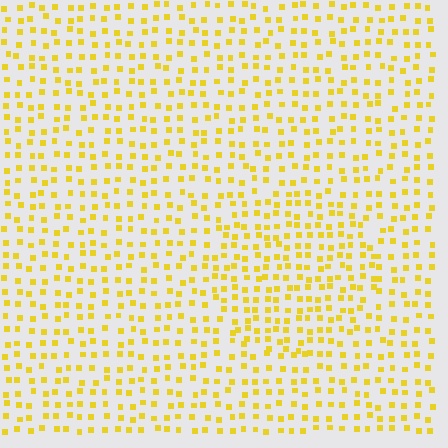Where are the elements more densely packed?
The elements are more densely packed inside the circle boundary.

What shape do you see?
I see a circle.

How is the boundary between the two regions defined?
The boundary is defined by a change in element density (approximately 1.4x ratio). All elements are the same color, size, and shape.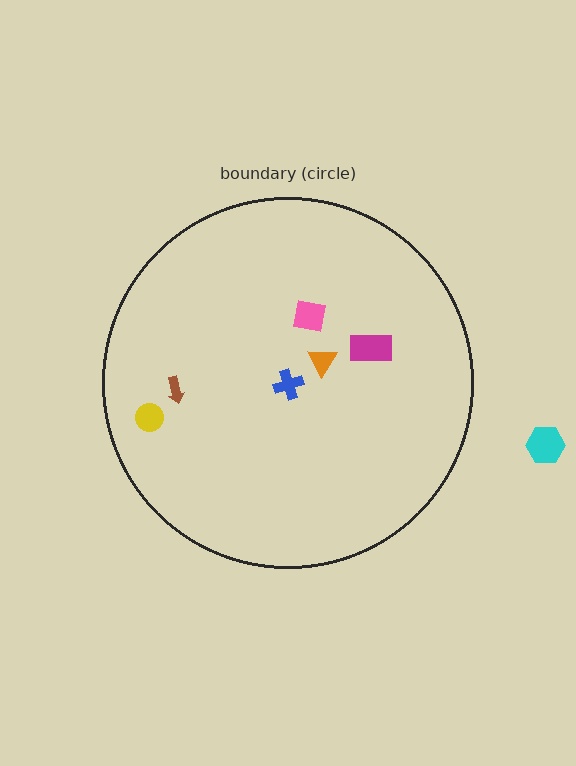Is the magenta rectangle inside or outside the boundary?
Inside.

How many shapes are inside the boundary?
6 inside, 1 outside.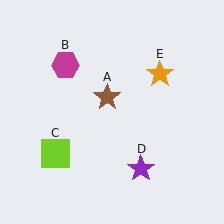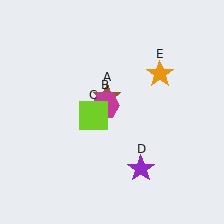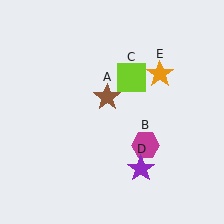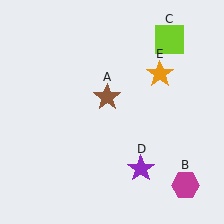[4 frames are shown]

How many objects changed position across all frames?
2 objects changed position: magenta hexagon (object B), lime square (object C).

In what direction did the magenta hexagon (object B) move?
The magenta hexagon (object B) moved down and to the right.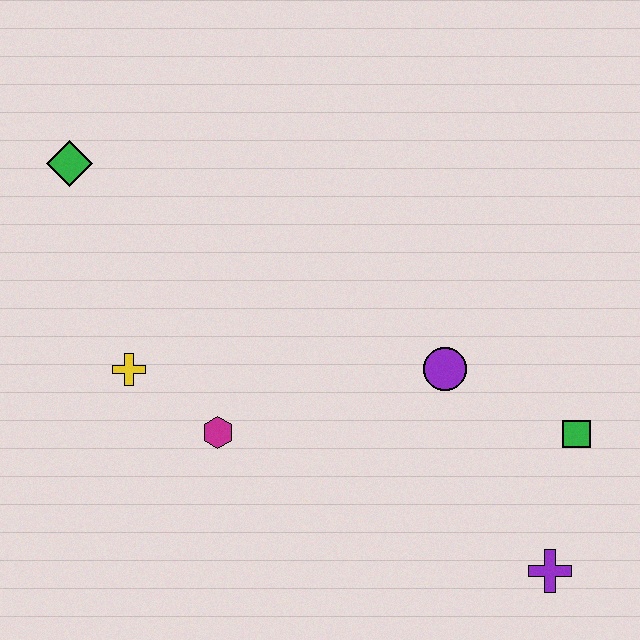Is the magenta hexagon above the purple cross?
Yes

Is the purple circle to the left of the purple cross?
Yes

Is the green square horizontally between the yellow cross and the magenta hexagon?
No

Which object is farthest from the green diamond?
The purple cross is farthest from the green diamond.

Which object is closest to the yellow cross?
The magenta hexagon is closest to the yellow cross.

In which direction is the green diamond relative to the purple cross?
The green diamond is to the left of the purple cross.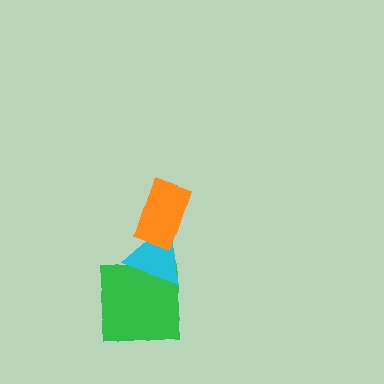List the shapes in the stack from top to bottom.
From top to bottom: the orange rectangle, the cyan triangle, the green square.